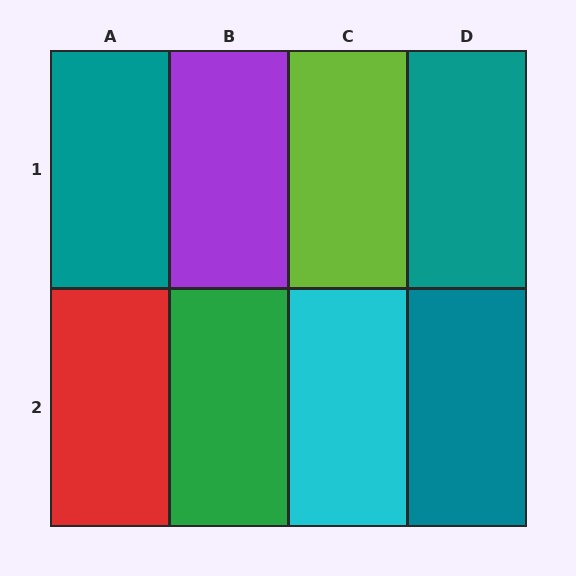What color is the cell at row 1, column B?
Purple.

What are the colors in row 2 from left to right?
Red, green, cyan, teal.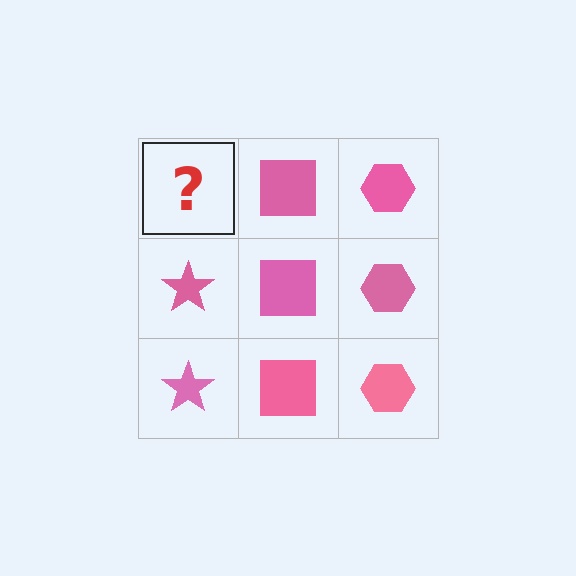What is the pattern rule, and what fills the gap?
The rule is that each column has a consistent shape. The gap should be filled with a pink star.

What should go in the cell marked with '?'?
The missing cell should contain a pink star.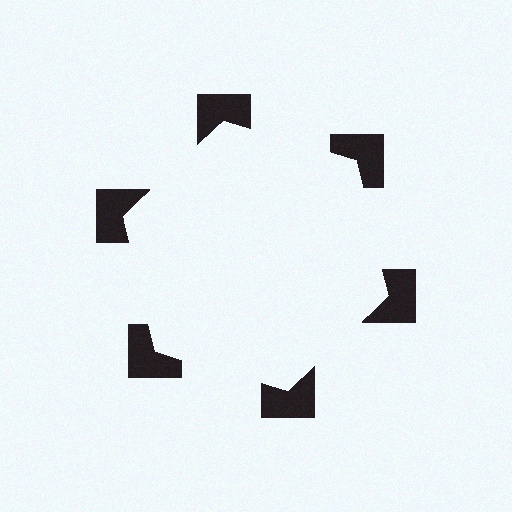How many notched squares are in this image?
There are 6 — one at each vertex of the illusory hexagon.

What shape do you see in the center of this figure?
An illusory hexagon — its edges are inferred from the aligned wedge cuts in the notched squares, not physically drawn.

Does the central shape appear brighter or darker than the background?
It typically appears slightly brighter than the background, even though no actual brightness change is drawn.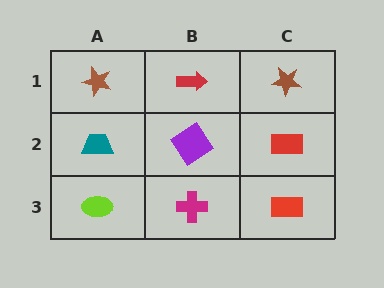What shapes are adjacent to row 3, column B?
A purple diamond (row 2, column B), a lime ellipse (row 3, column A), a red rectangle (row 3, column C).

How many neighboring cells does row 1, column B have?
3.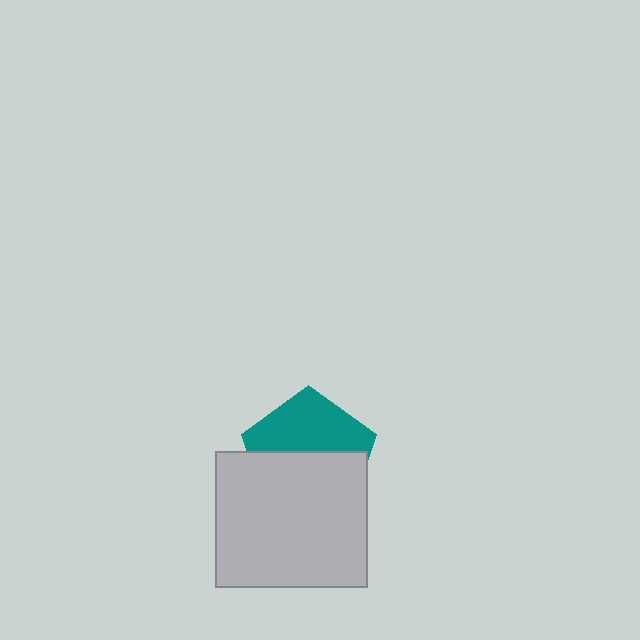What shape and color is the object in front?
The object in front is a light gray rectangle.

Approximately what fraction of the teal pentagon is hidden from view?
Roughly 54% of the teal pentagon is hidden behind the light gray rectangle.